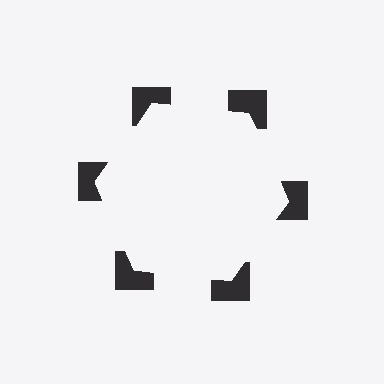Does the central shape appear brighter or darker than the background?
It typically appears slightly brighter than the background, even though no actual brightness change is drawn.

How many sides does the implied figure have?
6 sides.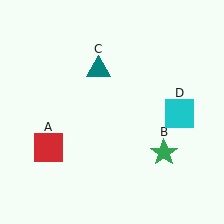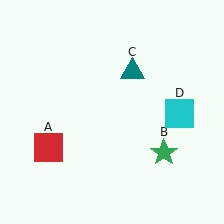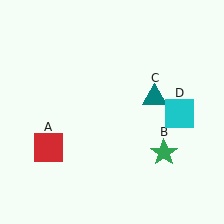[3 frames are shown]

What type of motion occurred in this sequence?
The teal triangle (object C) rotated clockwise around the center of the scene.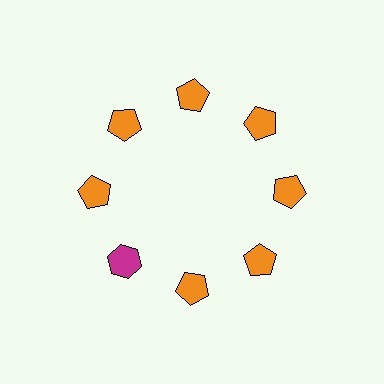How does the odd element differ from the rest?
It differs in both color (magenta instead of orange) and shape (hexagon instead of pentagon).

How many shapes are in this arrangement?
There are 8 shapes arranged in a ring pattern.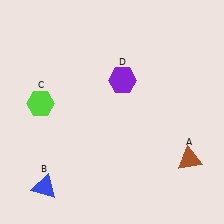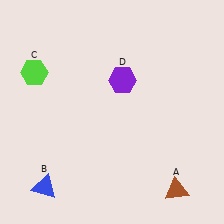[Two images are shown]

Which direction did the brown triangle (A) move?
The brown triangle (A) moved down.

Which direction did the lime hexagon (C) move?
The lime hexagon (C) moved up.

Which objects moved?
The objects that moved are: the brown triangle (A), the lime hexagon (C).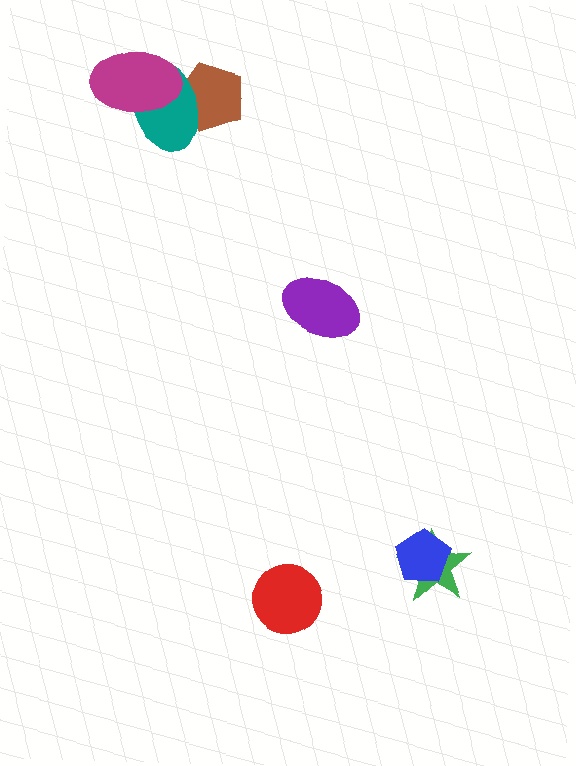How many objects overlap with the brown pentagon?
1 object overlaps with the brown pentagon.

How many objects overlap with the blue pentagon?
1 object overlaps with the blue pentagon.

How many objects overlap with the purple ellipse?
0 objects overlap with the purple ellipse.